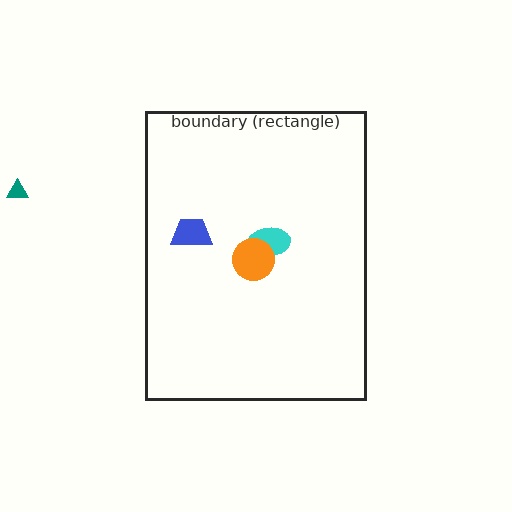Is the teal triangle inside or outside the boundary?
Outside.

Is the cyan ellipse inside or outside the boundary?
Inside.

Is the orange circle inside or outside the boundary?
Inside.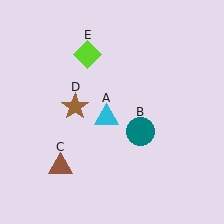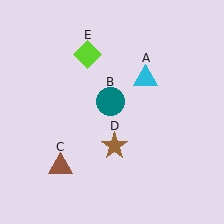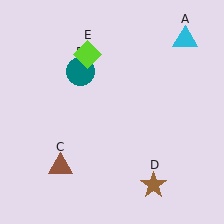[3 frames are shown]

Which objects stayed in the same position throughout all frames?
Brown triangle (object C) and lime diamond (object E) remained stationary.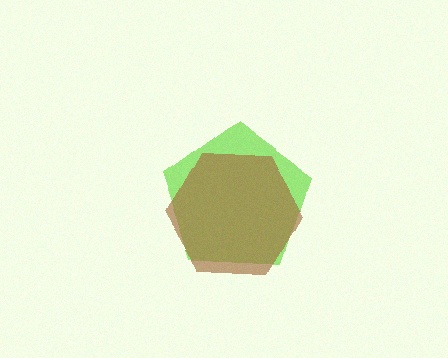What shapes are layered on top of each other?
The layered shapes are: a lime pentagon, a brown hexagon.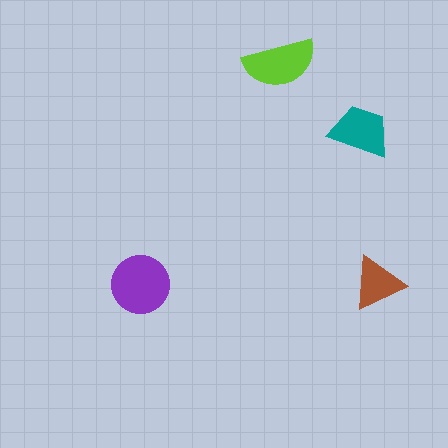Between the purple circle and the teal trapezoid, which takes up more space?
The purple circle.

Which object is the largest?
The purple circle.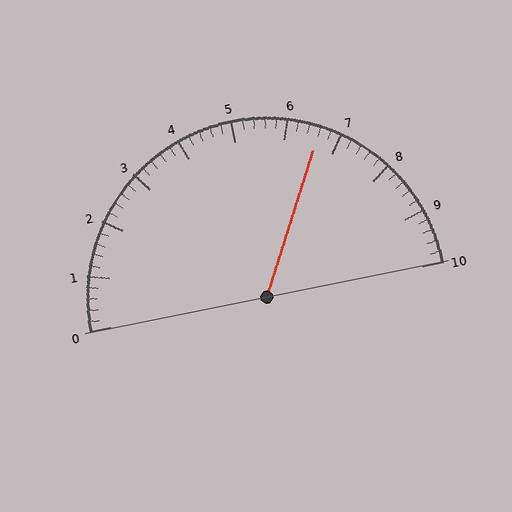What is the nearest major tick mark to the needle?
The nearest major tick mark is 7.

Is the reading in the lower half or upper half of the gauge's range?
The reading is in the upper half of the range (0 to 10).